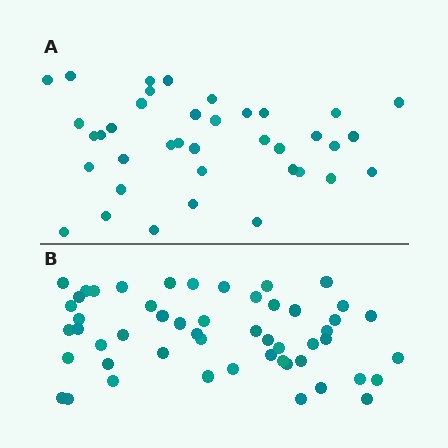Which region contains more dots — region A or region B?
Region B (the bottom region) has more dots.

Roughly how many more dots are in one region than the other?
Region B has approximately 15 more dots than region A.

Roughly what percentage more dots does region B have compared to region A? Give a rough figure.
About 35% more.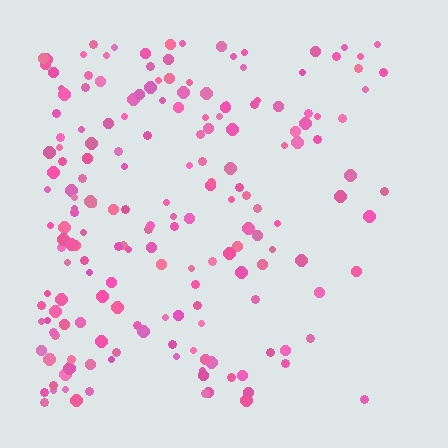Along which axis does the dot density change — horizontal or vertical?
Horizontal.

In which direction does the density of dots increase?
From right to left, with the left side densest.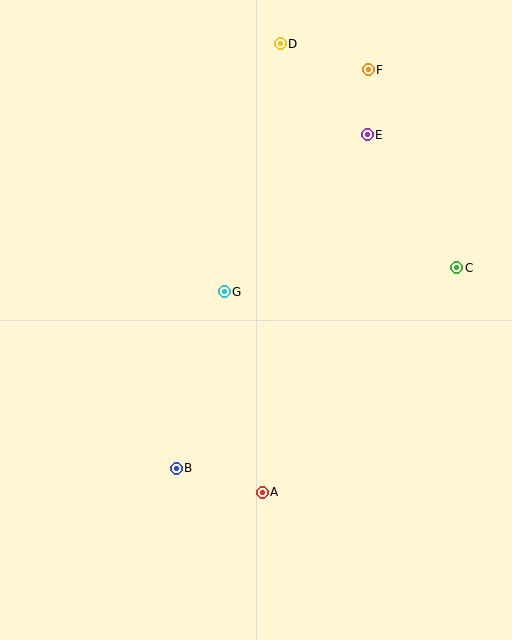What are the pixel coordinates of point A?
Point A is at (262, 492).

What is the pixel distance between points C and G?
The distance between C and G is 234 pixels.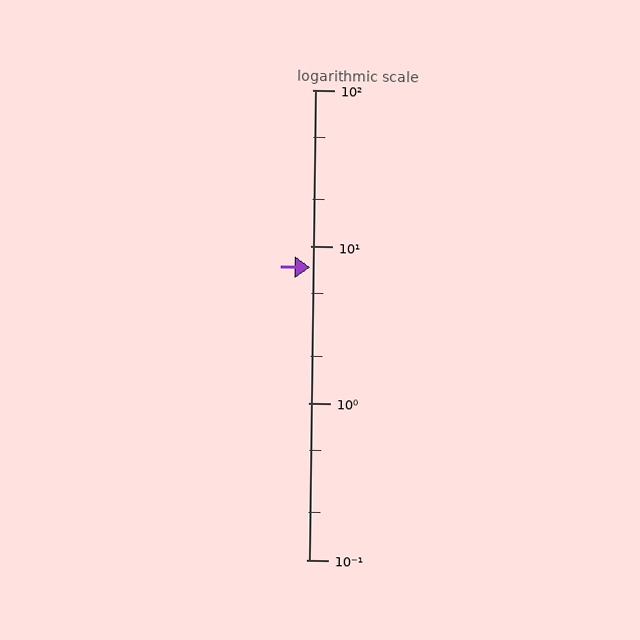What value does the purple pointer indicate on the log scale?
The pointer indicates approximately 7.4.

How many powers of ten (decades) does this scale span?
The scale spans 3 decades, from 0.1 to 100.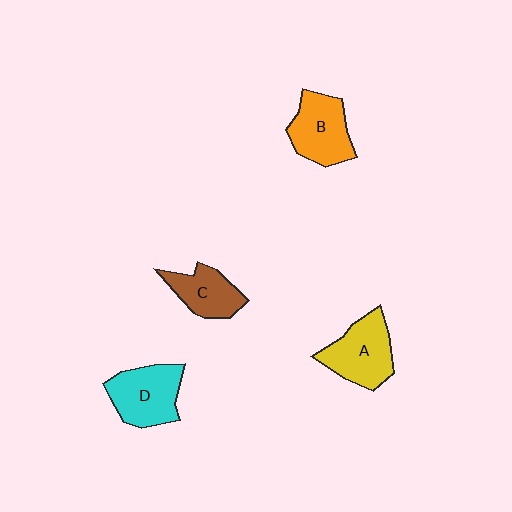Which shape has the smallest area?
Shape C (brown).